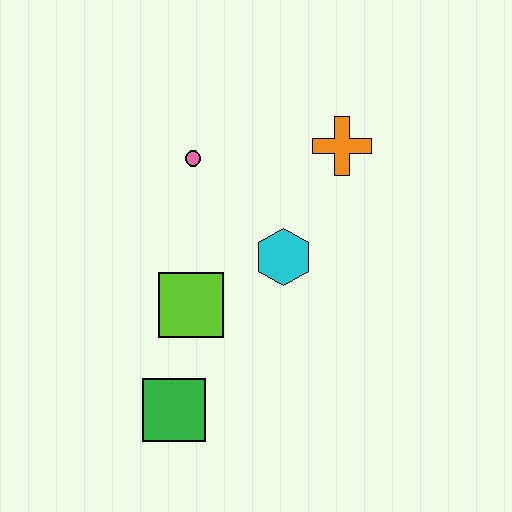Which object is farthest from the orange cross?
The green square is farthest from the orange cross.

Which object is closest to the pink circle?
The cyan hexagon is closest to the pink circle.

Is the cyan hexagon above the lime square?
Yes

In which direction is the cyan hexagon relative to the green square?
The cyan hexagon is above the green square.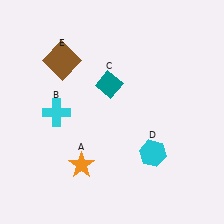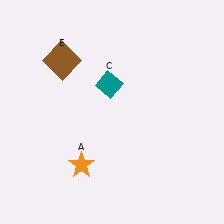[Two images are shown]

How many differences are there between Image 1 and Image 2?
There are 2 differences between the two images.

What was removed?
The cyan hexagon (D), the cyan cross (B) were removed in Image 2.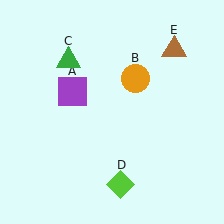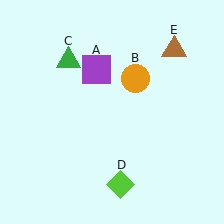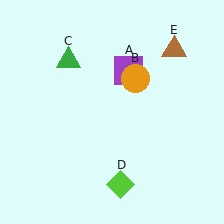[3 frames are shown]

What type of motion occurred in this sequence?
The purple square (object A) rotated clockwise around the center of the scene.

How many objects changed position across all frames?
1 object changed position: purple square (object A).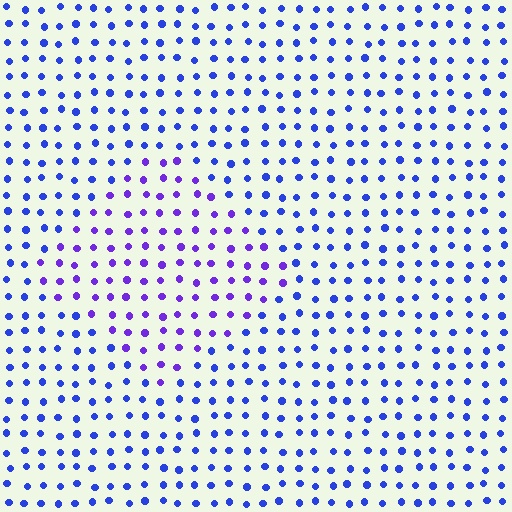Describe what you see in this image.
The image is filled with small blue elements in a uniform arrangement. A diamond-shaped region is visible where the elements are tinted to a slightly different hue, forming a subtle color boundary.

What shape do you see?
I see a diamond.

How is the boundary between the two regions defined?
The boundary is defined purely by a slight shift in hue (about 32 degrees). Spacing, size, and orientation are identical on both sides.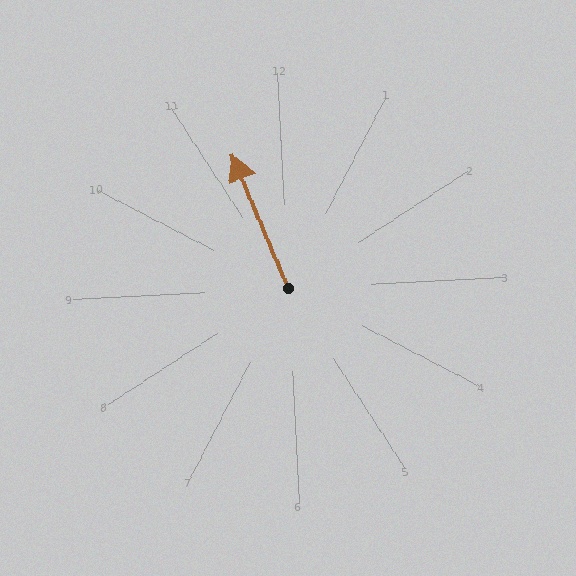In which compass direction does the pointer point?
North.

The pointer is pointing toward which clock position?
Roughly 11 o'clock.